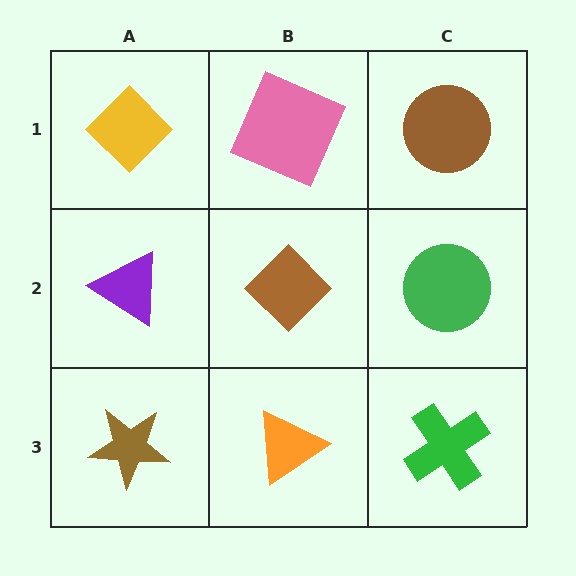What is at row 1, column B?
A pink square.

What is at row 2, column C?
A green circle.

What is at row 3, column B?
An orange triangle.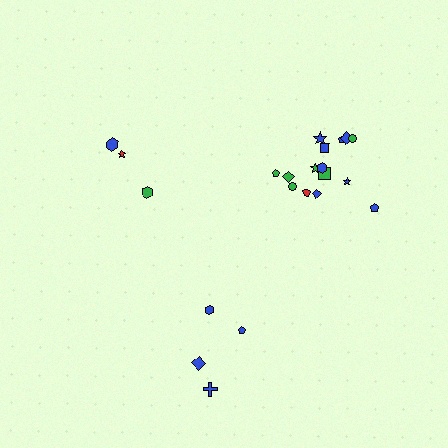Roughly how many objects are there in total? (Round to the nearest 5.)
Roughly 20 objects in total.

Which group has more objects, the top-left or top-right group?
The top-right group.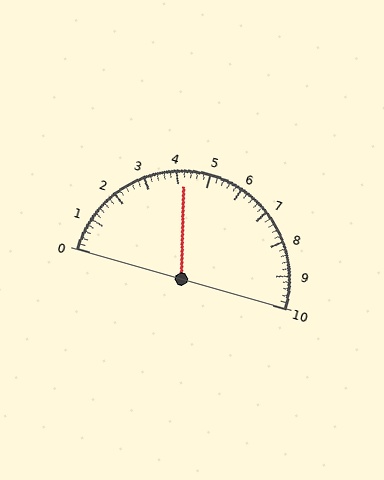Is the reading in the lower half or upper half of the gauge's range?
The reading is in the lower half of the range (0 to 10).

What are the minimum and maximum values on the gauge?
The gauge ranges from 0 to 10.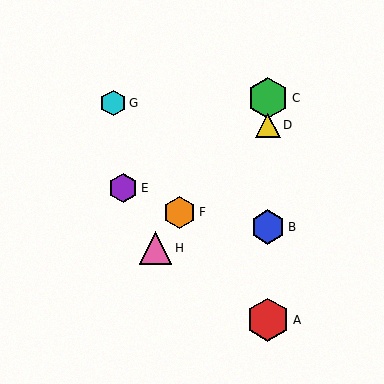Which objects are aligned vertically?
Objects A, B, C, D are aligned vertically.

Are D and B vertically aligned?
Yes, both are at x≈268.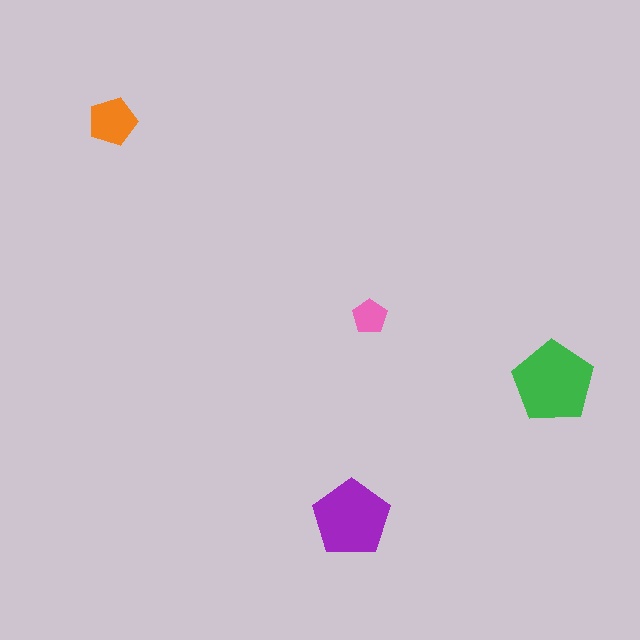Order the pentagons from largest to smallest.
the green one, the purple one, the orange one, the pink one.